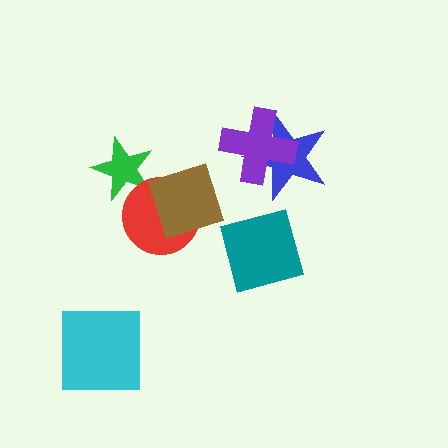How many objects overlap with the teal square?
0 objects overlap with the teal square.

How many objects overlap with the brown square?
1 object overlaps with the brown square.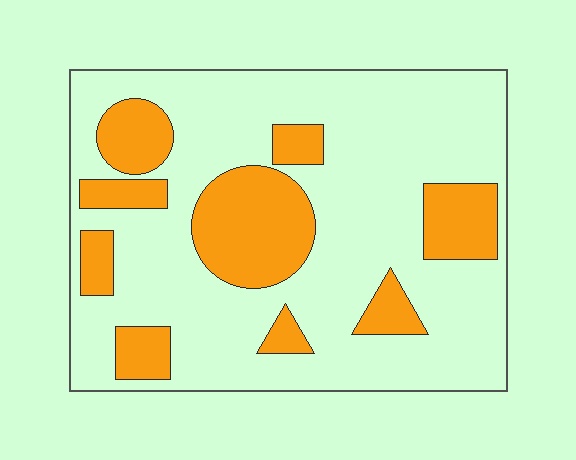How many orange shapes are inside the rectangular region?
9.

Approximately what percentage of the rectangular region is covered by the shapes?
Approximately 25%.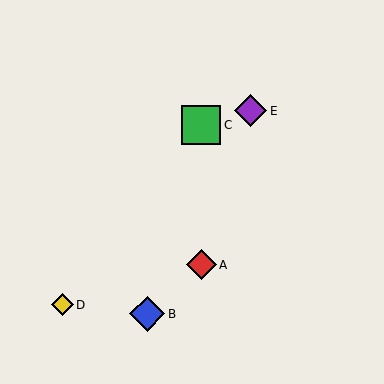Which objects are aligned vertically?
Objects A, C are aligned vertically.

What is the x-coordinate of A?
Object A is at x≈201.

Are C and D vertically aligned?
No, C is at x≈201 and D is at x≈63.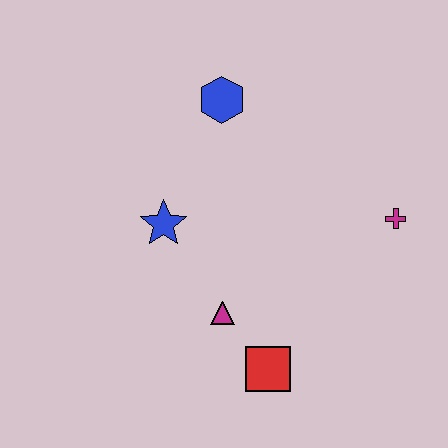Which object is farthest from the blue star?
The magenta cross is farthest from the blue star.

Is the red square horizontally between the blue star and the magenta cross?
Yes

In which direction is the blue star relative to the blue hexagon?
The blue star is below the blue hexagon.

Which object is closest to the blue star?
The magenta triangle is closest to the blue star.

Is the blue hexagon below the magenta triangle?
No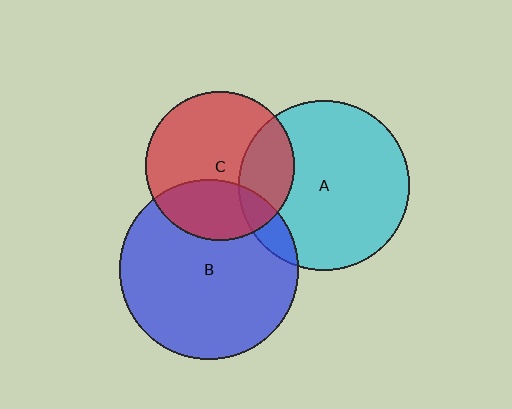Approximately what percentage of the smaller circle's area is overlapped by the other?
Approximately 10%.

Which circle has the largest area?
Circle B (blue).